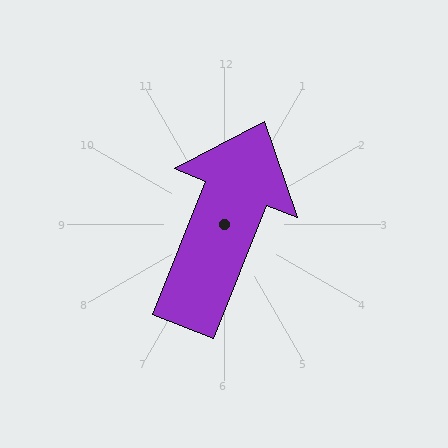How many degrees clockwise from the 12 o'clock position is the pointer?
Approximately 22 degrees.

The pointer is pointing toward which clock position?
Roughly 1 o'clock.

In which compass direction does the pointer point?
North.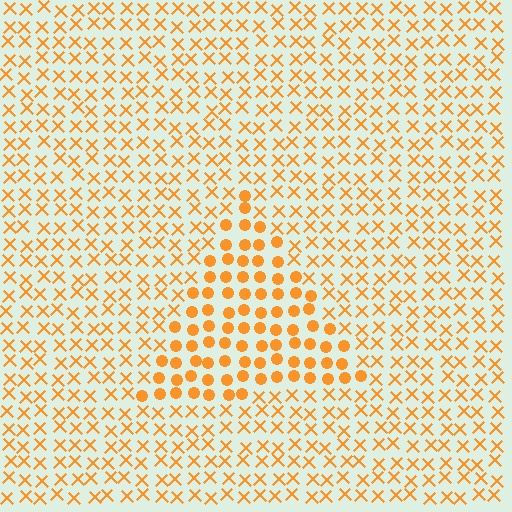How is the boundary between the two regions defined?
The boundary is defined by a change in element shape: circles inside vs. X marks outside. All elements share the same color and spacing.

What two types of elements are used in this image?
The image uses circles inside the triangle region and X marks outside it.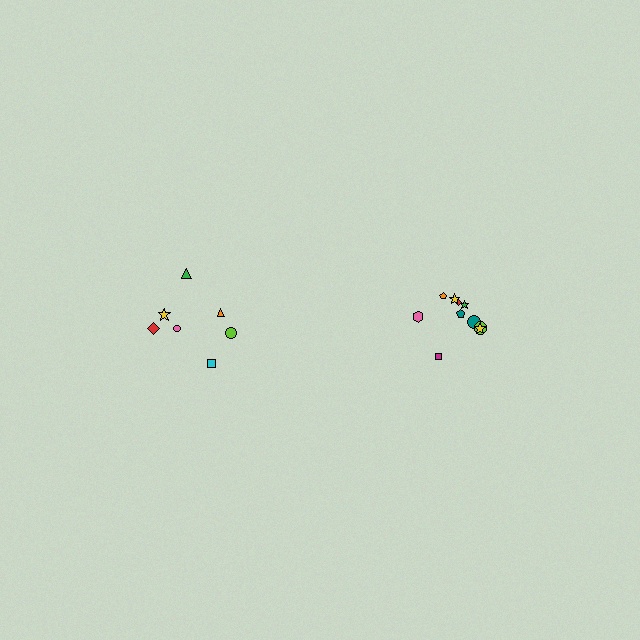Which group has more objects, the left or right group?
The right group.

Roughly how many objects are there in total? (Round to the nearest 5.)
Roughly 15 objects in total.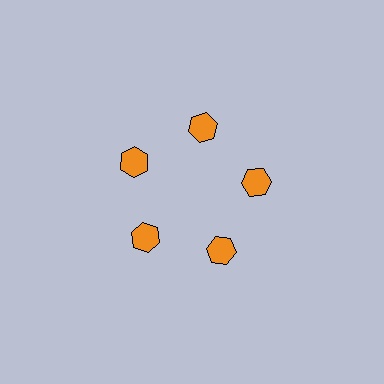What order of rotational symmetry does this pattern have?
This pattern has 5-fold rotational symmetry.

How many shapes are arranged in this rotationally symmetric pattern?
There are 5 shapes, arranged in 5 groups of 1.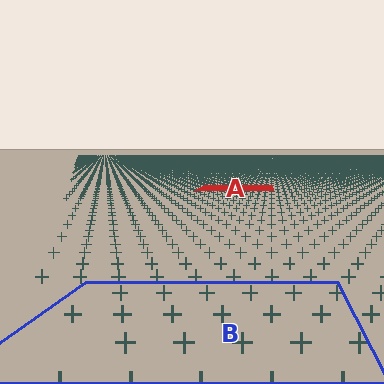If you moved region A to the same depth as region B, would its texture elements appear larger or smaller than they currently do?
They would appear larger. At a closer depth, the same texture elements are projected at a bigger on-screen size.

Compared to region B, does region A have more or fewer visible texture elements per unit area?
Region A has more texture elements per unit area — they are packed more densely because it is farther away.